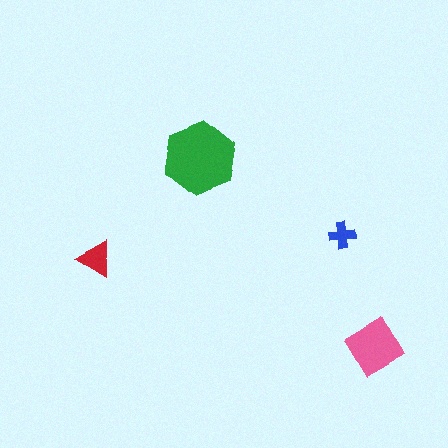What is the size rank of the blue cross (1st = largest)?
4th.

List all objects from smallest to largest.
The blue cross, the red triangle, the pink diamond, the green hexagon.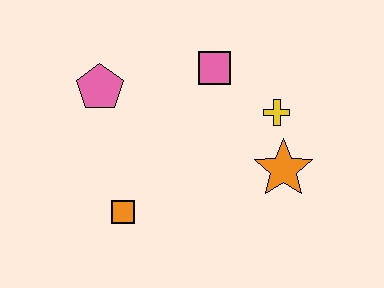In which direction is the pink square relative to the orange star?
The pink square is above the orange star.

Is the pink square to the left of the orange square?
No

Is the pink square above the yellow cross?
Yes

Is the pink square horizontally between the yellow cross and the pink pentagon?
Yes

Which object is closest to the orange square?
The pink pentagon is closest to the orange square.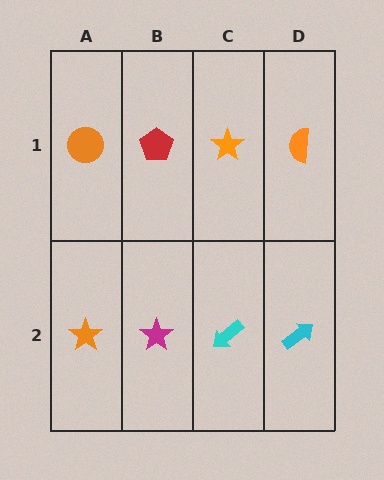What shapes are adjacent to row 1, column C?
A cyan arrow (row 2, column C), a red pentagon (row 1, column B), an orange semicircle (row 1, column D).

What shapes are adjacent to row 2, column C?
An orange star (row 1, column C), a magenta star (row 2, column B), a cyan arrow (row 2, column D).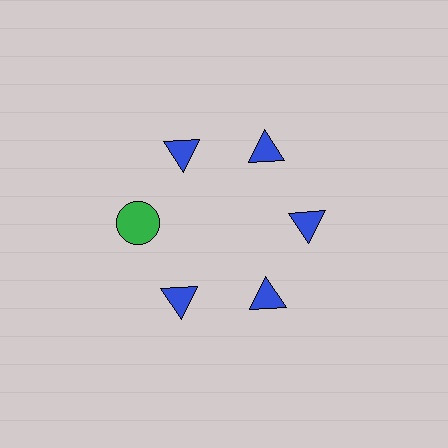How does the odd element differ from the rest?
It differs in both color (green instead of blue) and shape (circle instead of triangle).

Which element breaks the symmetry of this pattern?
The green circle at roughly the 9 o'clock position breaks the symmetry. All other shapes are blue triangles.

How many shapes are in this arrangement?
There are 6 shapes arranged in a ring pattern.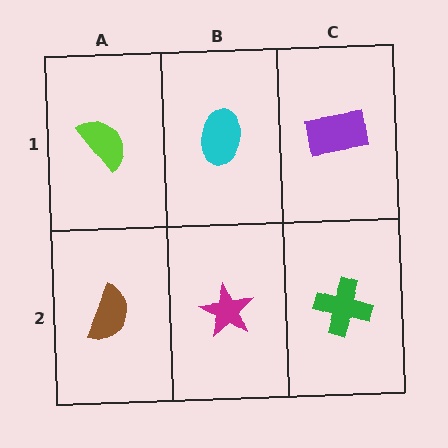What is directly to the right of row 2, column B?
A green cross.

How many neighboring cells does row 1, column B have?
3.